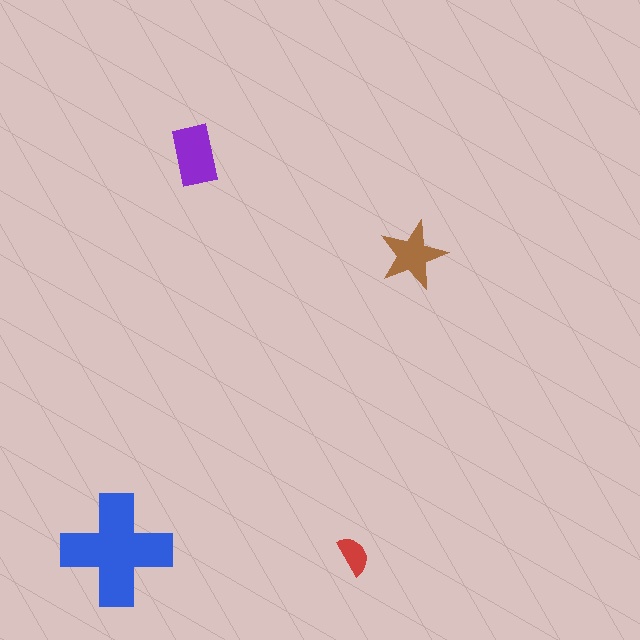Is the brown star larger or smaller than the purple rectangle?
Smaller.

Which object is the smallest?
The red semicircle.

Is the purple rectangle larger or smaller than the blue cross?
Smaller.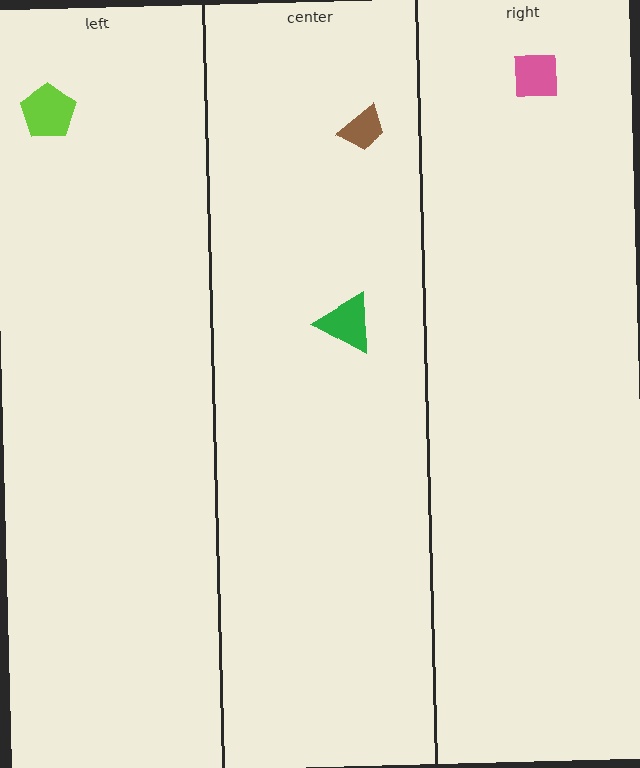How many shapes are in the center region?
2.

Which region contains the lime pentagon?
The left region.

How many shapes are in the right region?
1.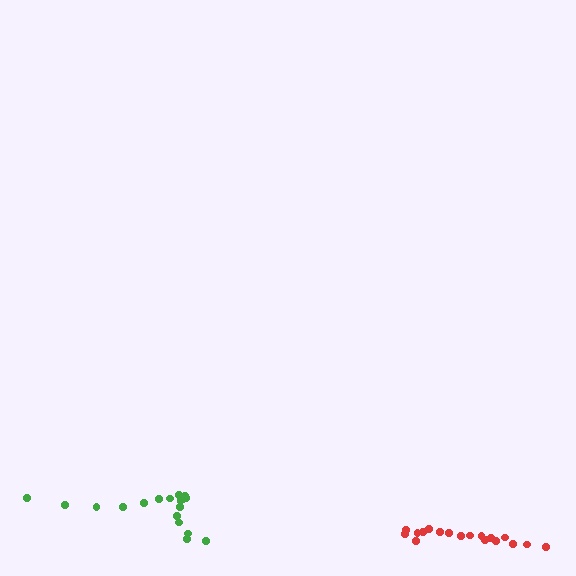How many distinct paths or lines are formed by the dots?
There are 2 distinct paths.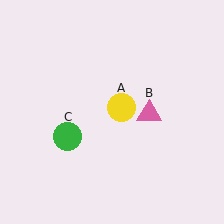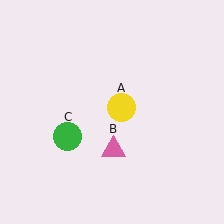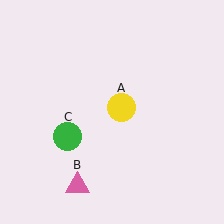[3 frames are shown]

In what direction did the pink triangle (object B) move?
The pink triangle (object B) moved down and to the left.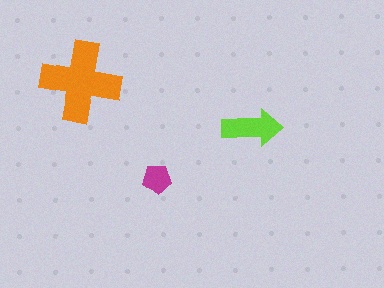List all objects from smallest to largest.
The magenta pentagon, the lime arrow, the orange cross.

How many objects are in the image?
There are 3 objects in the image.